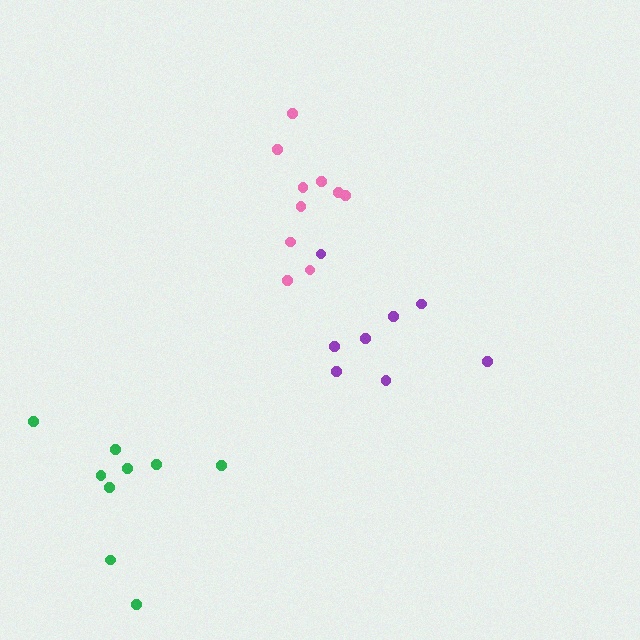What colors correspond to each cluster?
The clusters are colored: purple, green, pink.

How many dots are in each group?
Group 1: 8 dots, Group 2: 9 dots, Group 3: 10 dots (27 total).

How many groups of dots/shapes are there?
There are 3 groups.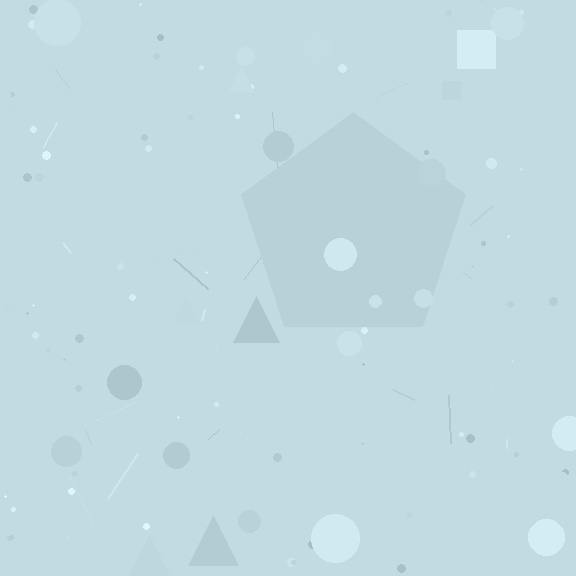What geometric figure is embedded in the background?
A pentagon is embedded in the background.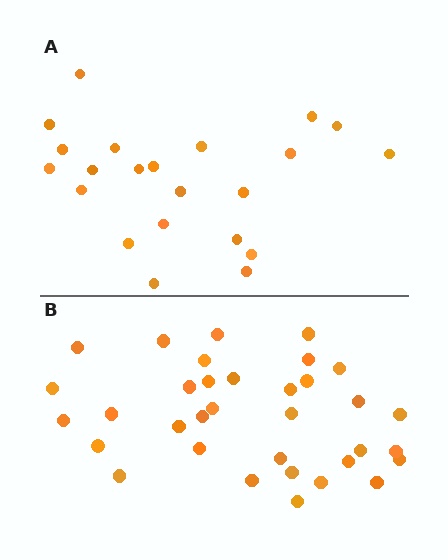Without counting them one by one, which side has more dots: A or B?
Region B (the bottom region) has more dots.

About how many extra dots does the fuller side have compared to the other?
Region B has roughly 12 or so more dots than region A.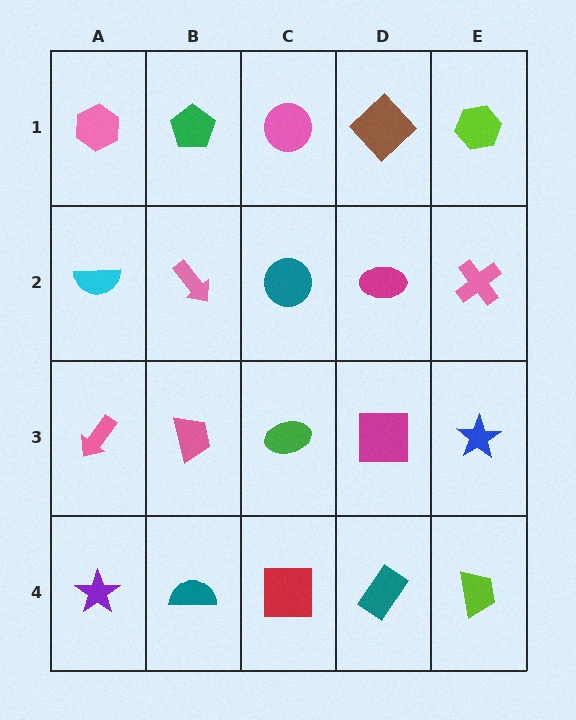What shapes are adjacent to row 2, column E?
A lime hexagon (row 1, column E), a blue star (row 3, column E), a magenta ellipse (row 2, column D).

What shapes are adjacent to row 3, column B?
A pink arrow (row 2, column B), a teal semicircle (row 4, column B), a pink arrow (row 3, column A), a green ellipse (row 3, column C).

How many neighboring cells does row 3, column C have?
4.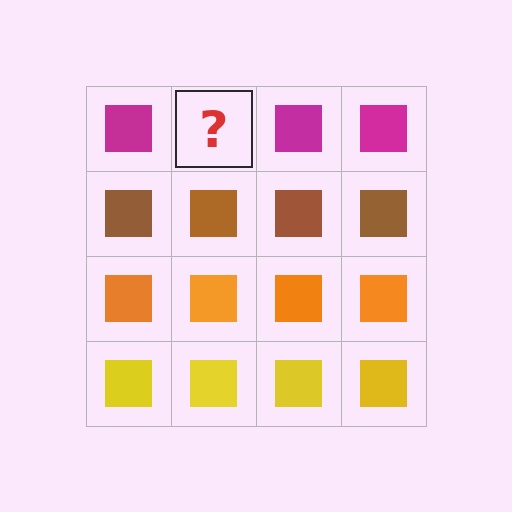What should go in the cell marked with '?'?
The missing cell should contain a magenta square.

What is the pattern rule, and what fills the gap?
The rule is that each row has a consistent color. The gap should be filled with a magenta square.